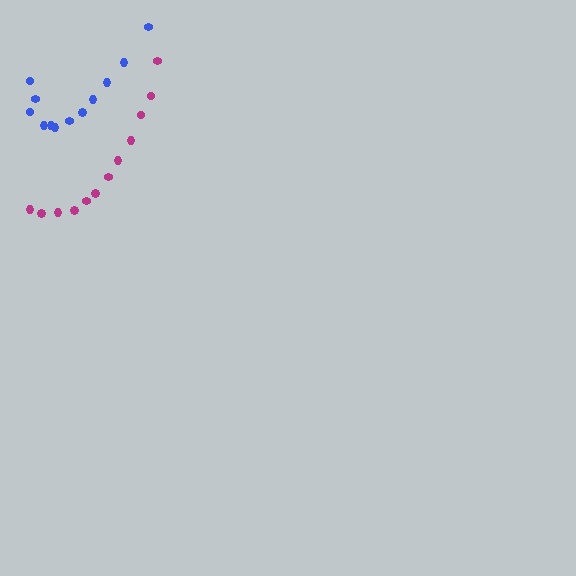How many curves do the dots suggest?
There are 2 distinct paths.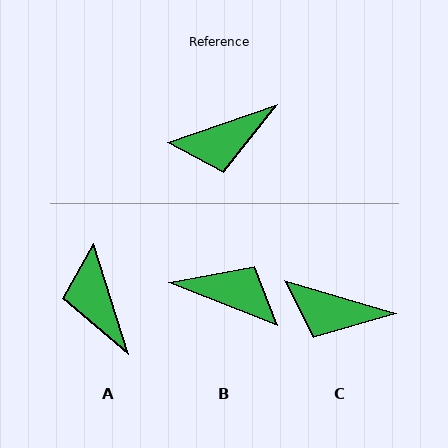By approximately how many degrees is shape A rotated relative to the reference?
Approximately 91 degrees clockwise.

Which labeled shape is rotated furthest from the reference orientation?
B, about 140 degrees away.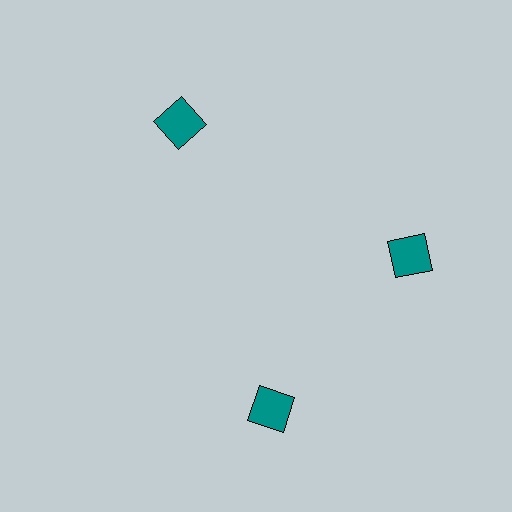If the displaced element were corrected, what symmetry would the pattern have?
It would have 3-fold rotational symmetry — the pattern would map onto itself every 120 degrees.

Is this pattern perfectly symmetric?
No. The 3 teal squares are arranged in a ring, but one element near the 7 o'clock position is rotated out of alignment along the ring, breaking the 3-fold rotational symmetry.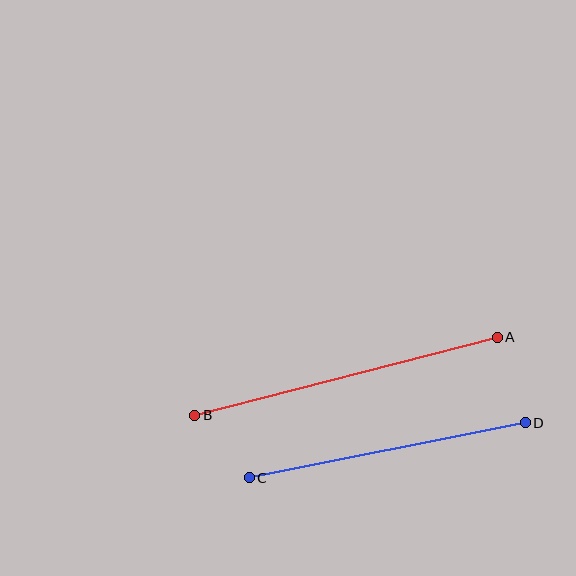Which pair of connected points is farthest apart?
Points A and B are farthest apart.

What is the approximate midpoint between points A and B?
The midpoint is at approximately (346, 376) pixels.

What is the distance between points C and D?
The distance is approximately 282 pixels.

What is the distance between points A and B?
The distance is approximately 312 pixels.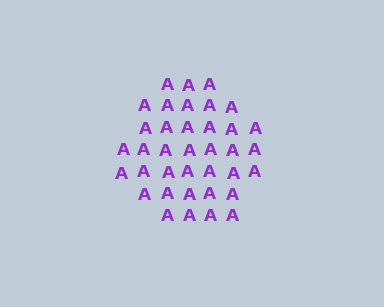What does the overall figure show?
The overall figure shows a hexagon.